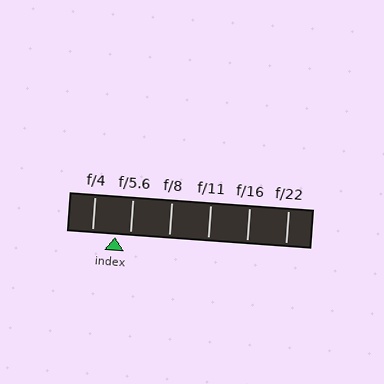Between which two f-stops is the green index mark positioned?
The index mark is between f/4 and f/5.6.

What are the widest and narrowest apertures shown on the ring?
The widest aperture shown is f/4 and the narrowest is f/22.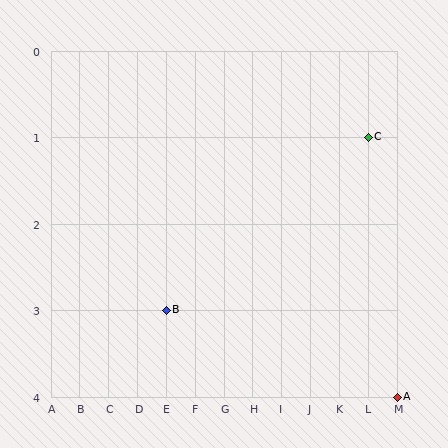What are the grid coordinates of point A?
Point A is at grid coordinates (M, 4).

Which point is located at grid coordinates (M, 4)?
Point A is at (M, 4).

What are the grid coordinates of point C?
Point C is at grid coordinates (L, 1).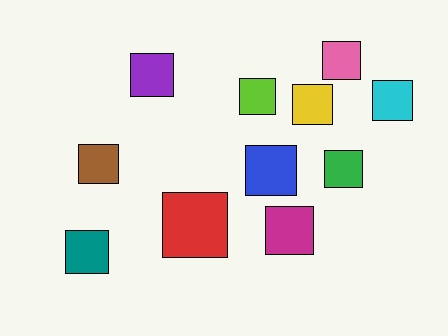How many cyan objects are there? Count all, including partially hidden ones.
There is 1 cyan object.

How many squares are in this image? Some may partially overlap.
There are 11 squares.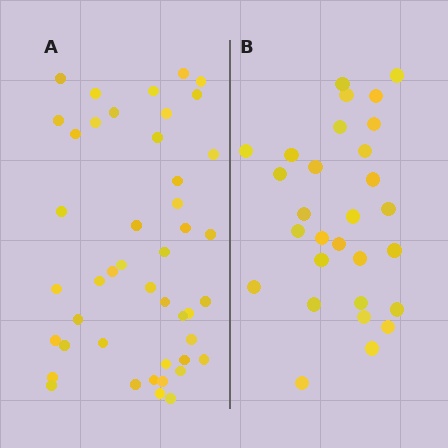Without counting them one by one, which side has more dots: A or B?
Region A (the left region) has more dots.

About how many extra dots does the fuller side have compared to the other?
Region A has approximately 15 more dots than region B.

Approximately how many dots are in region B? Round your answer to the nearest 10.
About 30 dots. (The exact count is 29, which rounds to 30.)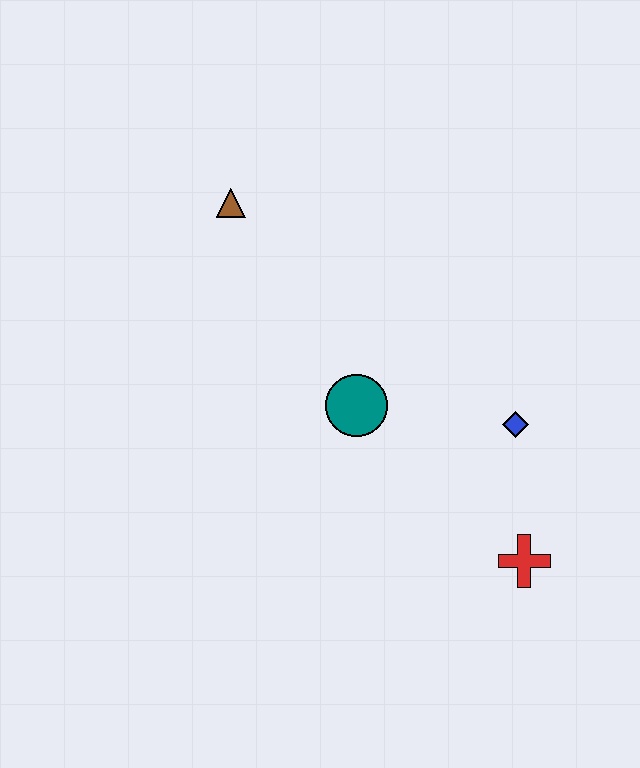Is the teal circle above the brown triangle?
No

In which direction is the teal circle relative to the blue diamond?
The teal circle is to the left of the blue diamond.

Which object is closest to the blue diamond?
The red cross is closest to the blue diamond.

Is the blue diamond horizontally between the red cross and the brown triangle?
Yes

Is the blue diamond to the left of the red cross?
Yes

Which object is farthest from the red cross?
The brown triangle is farthest from the red cross.